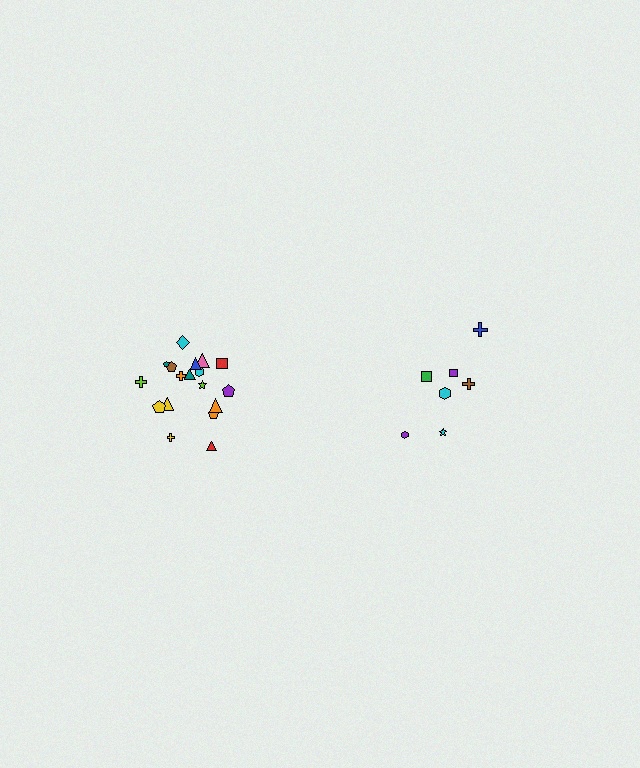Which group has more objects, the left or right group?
The left group.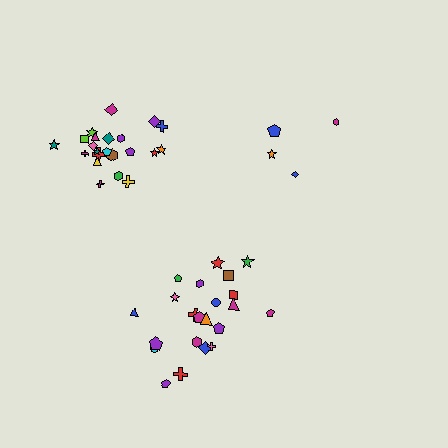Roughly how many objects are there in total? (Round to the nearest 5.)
Roughly 50 objects in total.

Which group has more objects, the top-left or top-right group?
The top-left group.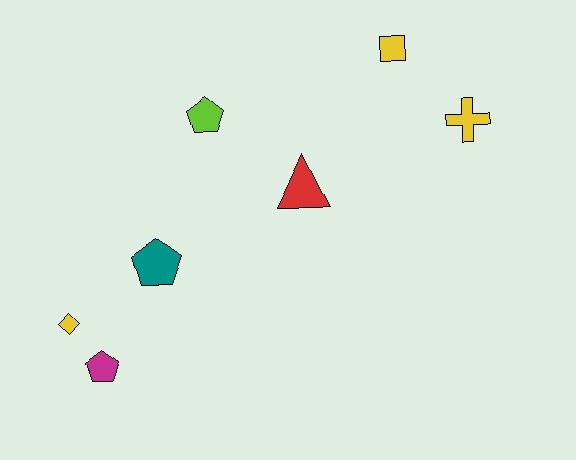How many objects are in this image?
There are 7 objects.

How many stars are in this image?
There are no stars.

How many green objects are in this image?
There are no green objects.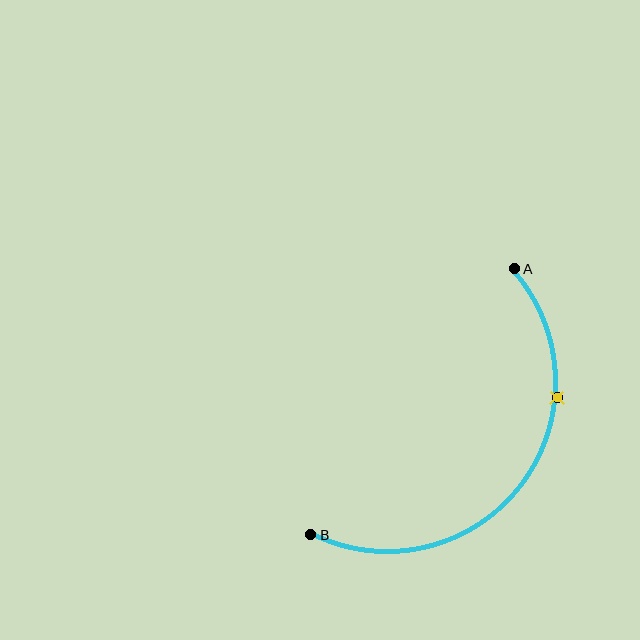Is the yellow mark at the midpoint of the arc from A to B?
No. The yellow mark lies on the arc but is closer to endpoint A. The arc midpoint would be at the point on the curve equidistant along the arc from both A and B.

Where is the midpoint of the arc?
The arc midpoint is the point on the curve farthest from the straight line joining A and B. It sits below and to the right of that line.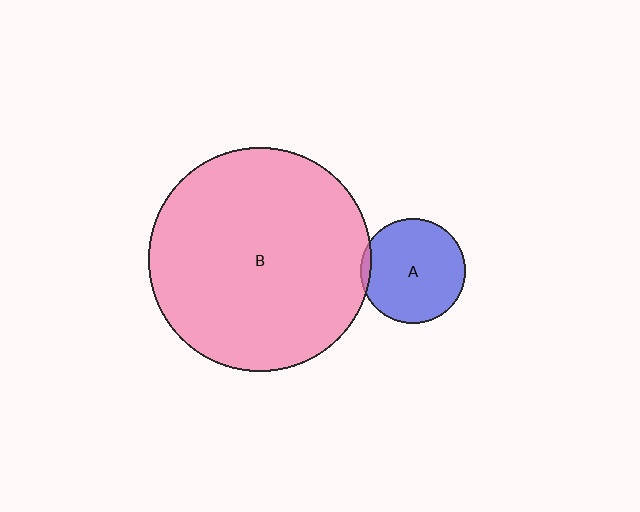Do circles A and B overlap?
Yes.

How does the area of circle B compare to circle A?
Approximately 4.5 times.